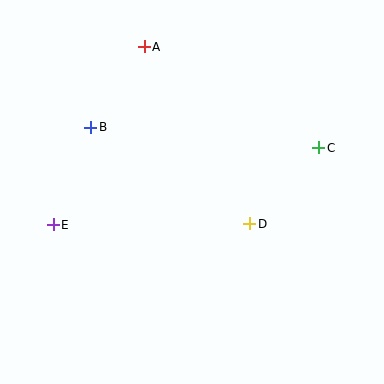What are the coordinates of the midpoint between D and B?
The midpoint between D and B is at (170, 175).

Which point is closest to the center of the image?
Point D at (250, 224) is closest to the center.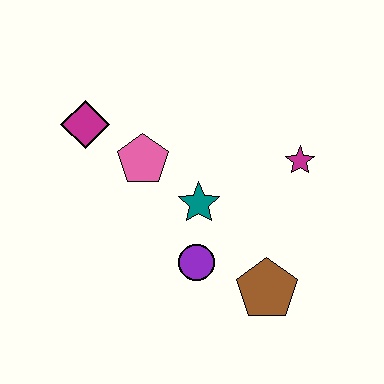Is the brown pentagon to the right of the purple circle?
Yes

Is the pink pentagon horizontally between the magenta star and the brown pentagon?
No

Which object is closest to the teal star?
The purple circle is closest to the teal star.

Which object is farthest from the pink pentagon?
The brown pentagon is farthest from the pink pentagon.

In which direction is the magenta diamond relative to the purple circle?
The magenta diamond is above the purple circle.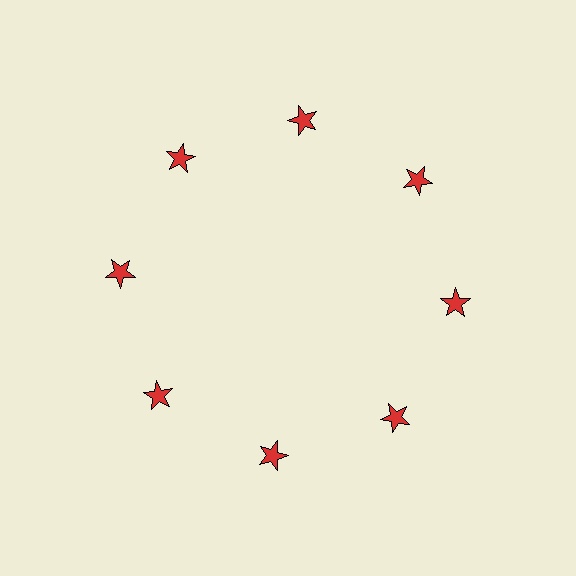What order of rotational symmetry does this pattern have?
This pattern has 8-fold rotational symmetry.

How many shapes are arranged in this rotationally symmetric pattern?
There are 8 shapes, arranged in 8 groups of 1.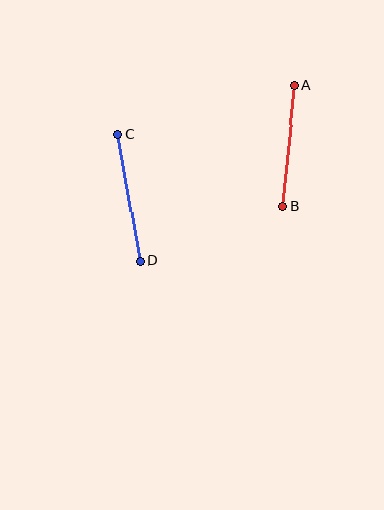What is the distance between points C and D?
The distance is approximately 129 pixels.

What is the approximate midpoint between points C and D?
The midpoint is at approximately (129, 198) pixels.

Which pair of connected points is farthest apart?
Points C and D are farthest apart.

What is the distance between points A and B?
The distance is approximately 121 pixels.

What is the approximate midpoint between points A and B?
The midpoint is at approximately (289, 146) pixels.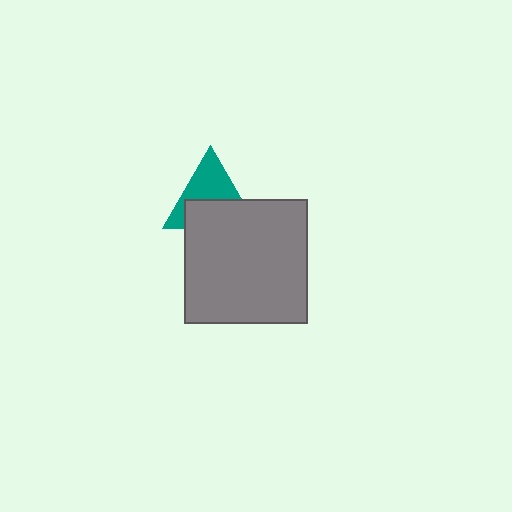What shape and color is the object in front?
The object in front is a gray square.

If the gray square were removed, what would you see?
You would see the complete teal triangle.